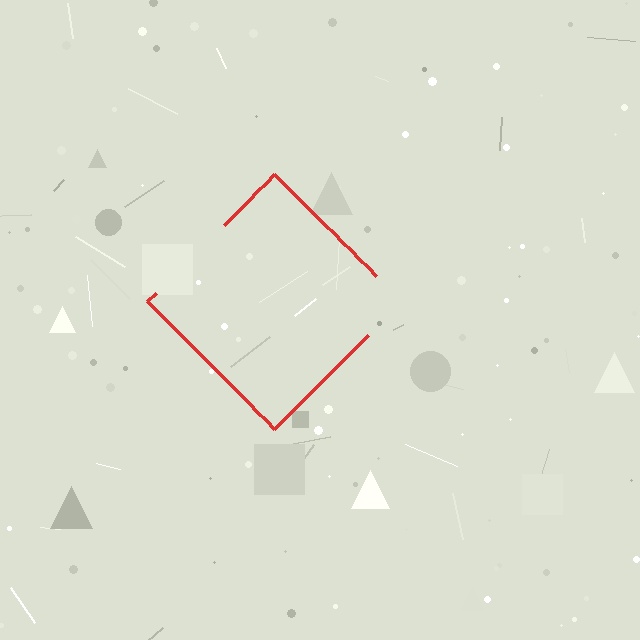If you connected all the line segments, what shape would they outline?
They would outline a diamond.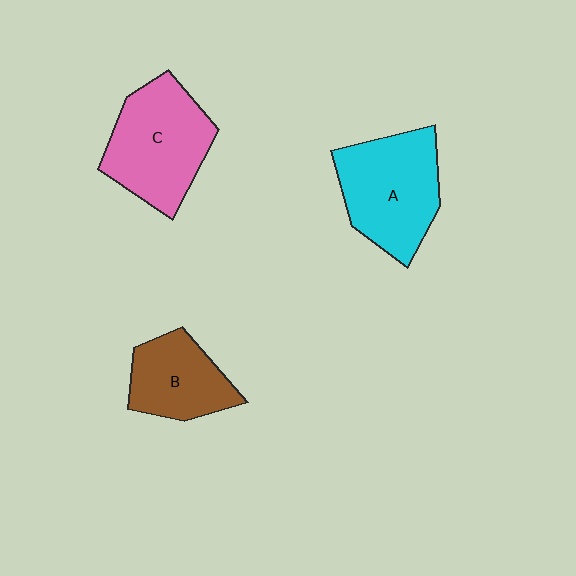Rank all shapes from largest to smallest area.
From largest to smallest: C (pink), A (cyan), B (brown).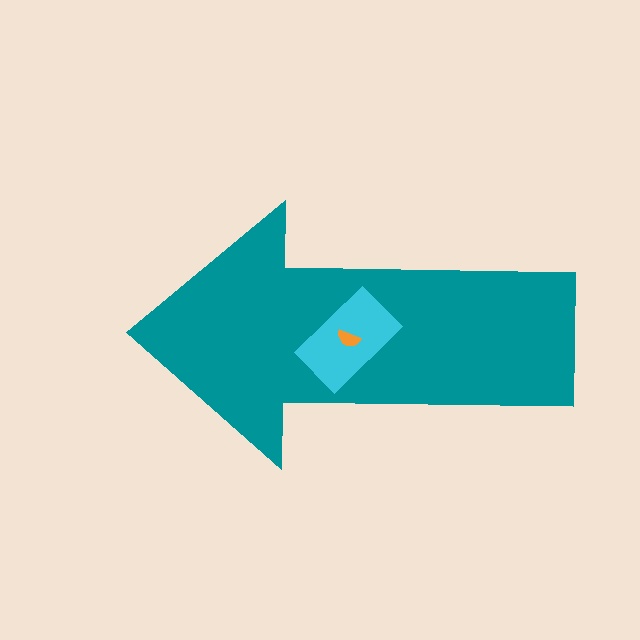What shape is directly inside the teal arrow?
The cyan rectangle.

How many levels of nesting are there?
3.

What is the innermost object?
The orange semicircle.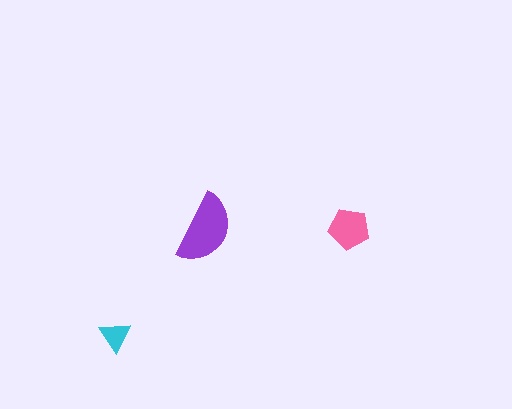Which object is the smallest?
The cyan triangle.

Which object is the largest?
The purple semicircle.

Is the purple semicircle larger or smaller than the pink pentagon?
Larger.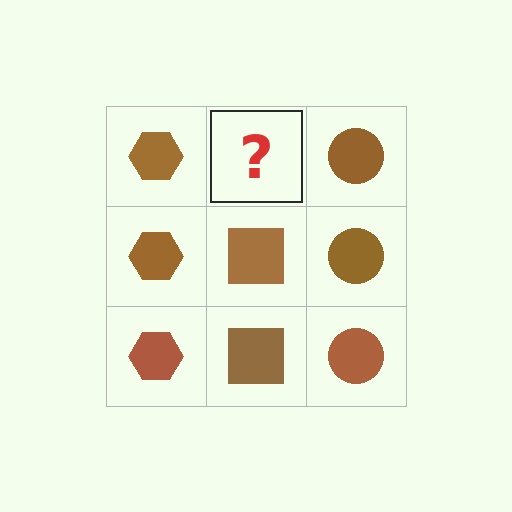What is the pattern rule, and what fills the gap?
The rule is that each column has a consistent shape. The gap should be filled with a brown square.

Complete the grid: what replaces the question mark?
The question mark should be replaced with a brown square.